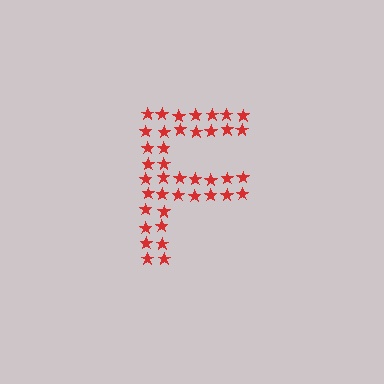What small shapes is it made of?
It is made of small stars.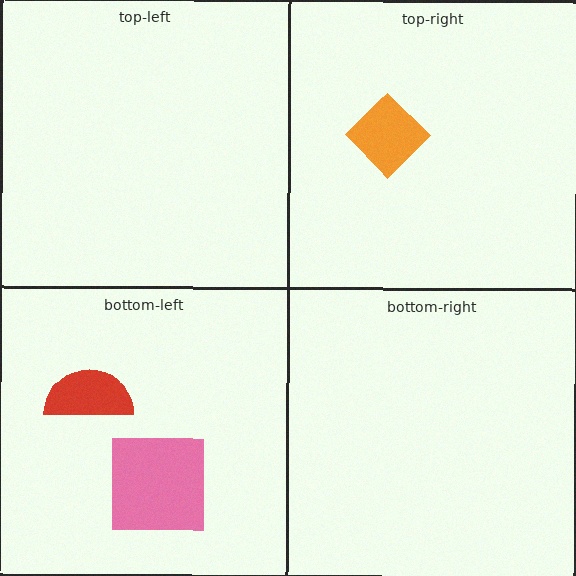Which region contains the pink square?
The bottom-left region.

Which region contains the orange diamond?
The top-right region.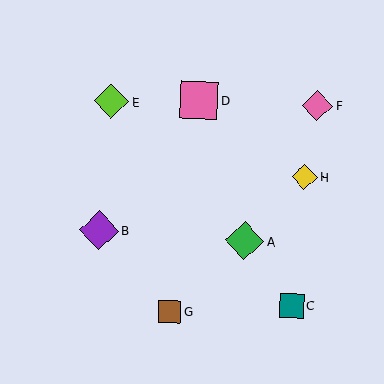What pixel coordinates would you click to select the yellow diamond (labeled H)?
Click at (305, 177) to select the yellow diamond H.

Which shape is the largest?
The purple diamond (labeled B) is the largest.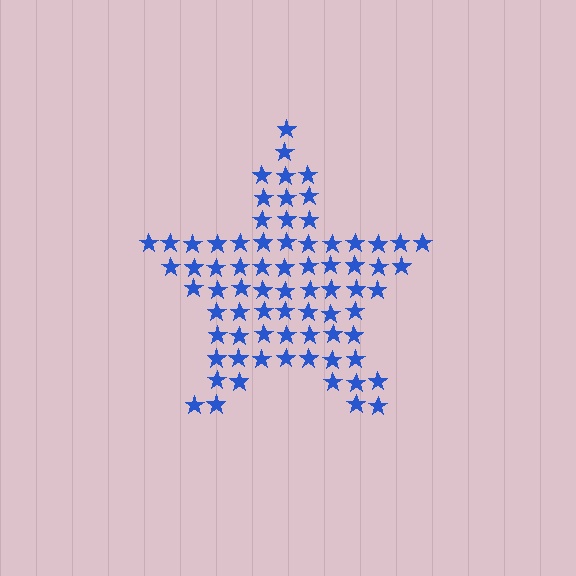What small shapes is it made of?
It is made of small stars.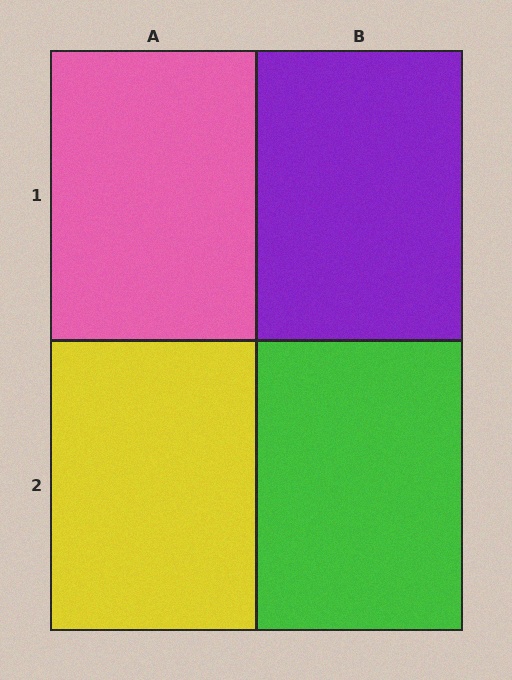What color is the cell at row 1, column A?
Pink.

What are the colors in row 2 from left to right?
Yellow, green.